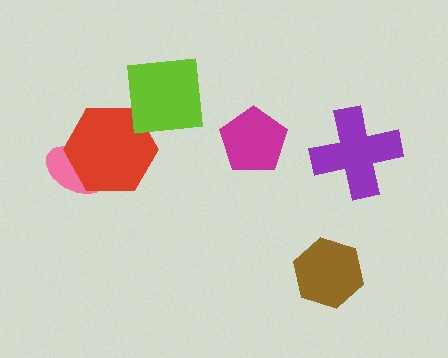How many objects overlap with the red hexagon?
1 object overlaps with the red hexagon.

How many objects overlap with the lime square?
0 objects overlap with the lime square.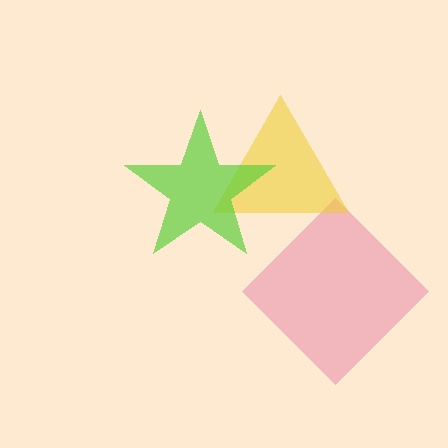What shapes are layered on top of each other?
The layered shapes are: a pink diamond, a yellow triangle, a lime star.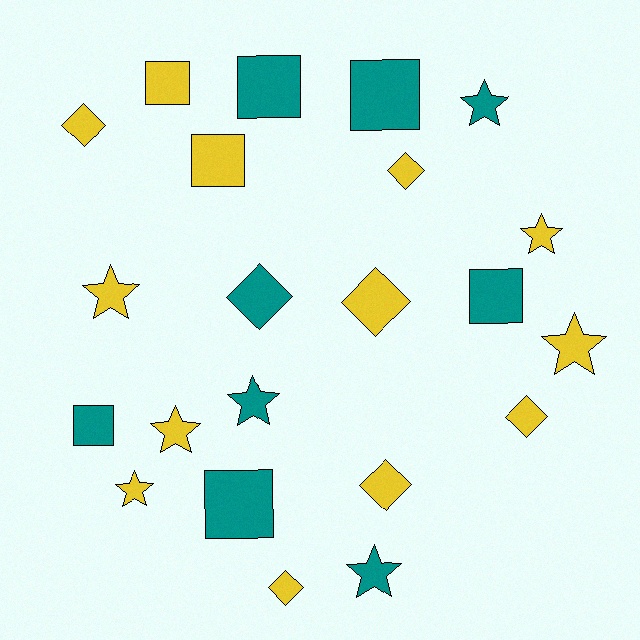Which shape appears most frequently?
Star, with 8 objects.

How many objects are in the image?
There are 22 objects.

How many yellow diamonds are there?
There are 6 yellow diamonds.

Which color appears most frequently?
Yellow, with 13 objects.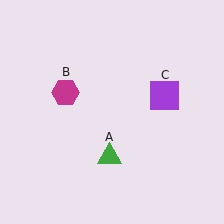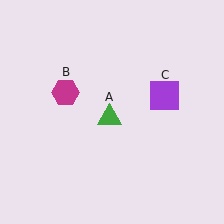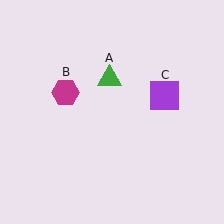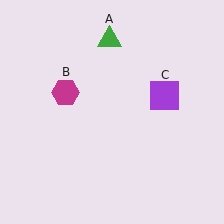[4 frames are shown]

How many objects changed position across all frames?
1 object changed position: green triangle (object A).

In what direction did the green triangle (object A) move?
The green triangle (object A) moved up.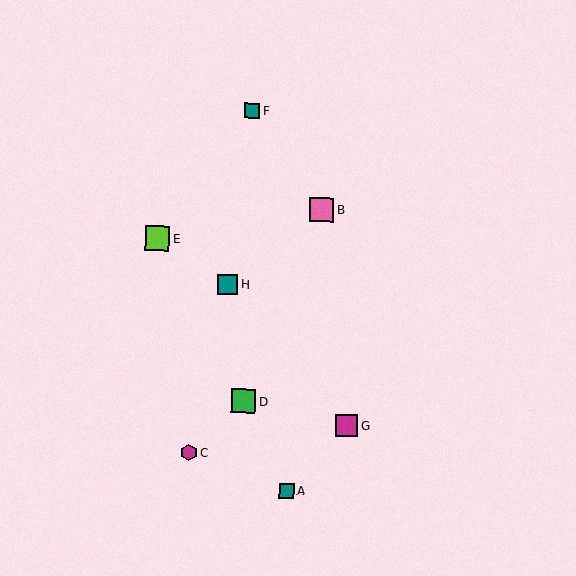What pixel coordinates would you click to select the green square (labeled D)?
Click at (243, 401) to select the green square D.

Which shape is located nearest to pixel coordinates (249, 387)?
The green square (labeled D) at (243, 401) is nearest to that location.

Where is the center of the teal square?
The center of the teal square is at (228, 285).